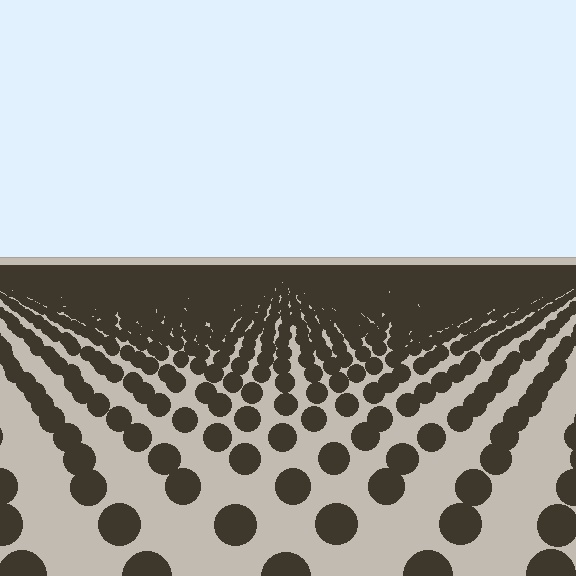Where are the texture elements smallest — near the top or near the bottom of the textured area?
Near the top.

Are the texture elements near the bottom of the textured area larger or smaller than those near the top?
Larger. Near the bottom, elements are closer to the viewer and appear at a bigger on-screen size.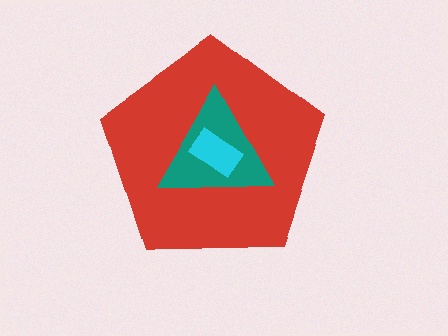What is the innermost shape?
The cyan rectangle.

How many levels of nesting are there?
3.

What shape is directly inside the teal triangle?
The cyan rectangle.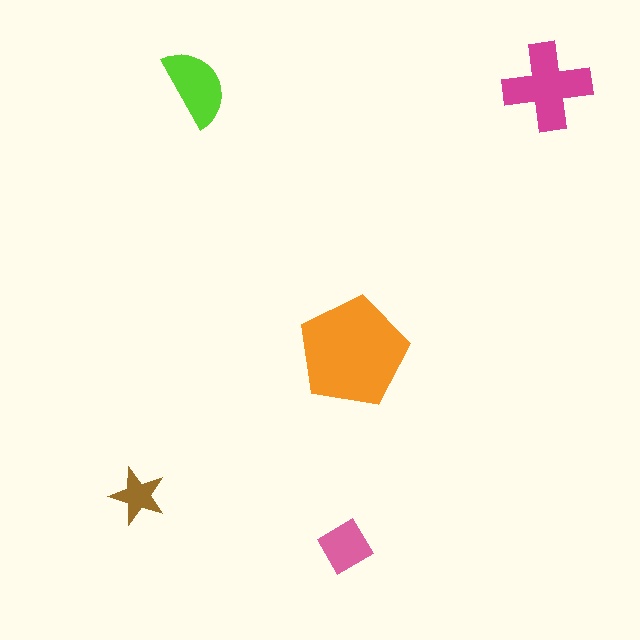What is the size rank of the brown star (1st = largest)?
5th.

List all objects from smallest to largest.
The brown star, the pink diamond, the lime semicircle, the magenta cross, the orange pentagon.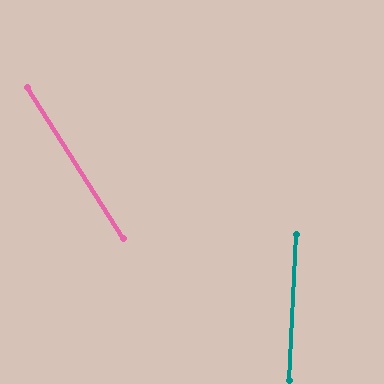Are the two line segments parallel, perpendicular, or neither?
Neither parallel nor perpendicular — they differ by about 35°.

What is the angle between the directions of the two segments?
Approximately 35 degrees.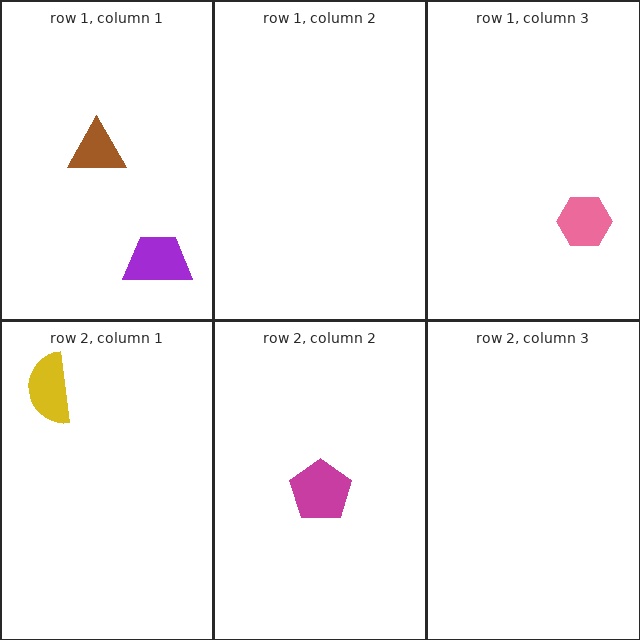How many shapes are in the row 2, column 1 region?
1.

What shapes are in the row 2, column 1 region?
The yellow semicircle.